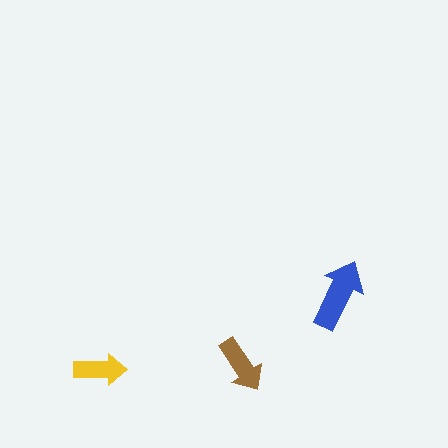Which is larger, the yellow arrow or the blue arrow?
The blue one.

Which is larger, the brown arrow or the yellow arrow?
The brown one.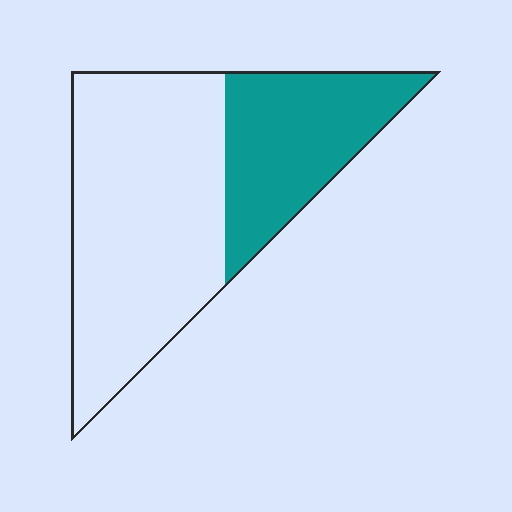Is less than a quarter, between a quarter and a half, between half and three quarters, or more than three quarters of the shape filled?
Between a quarter and a half.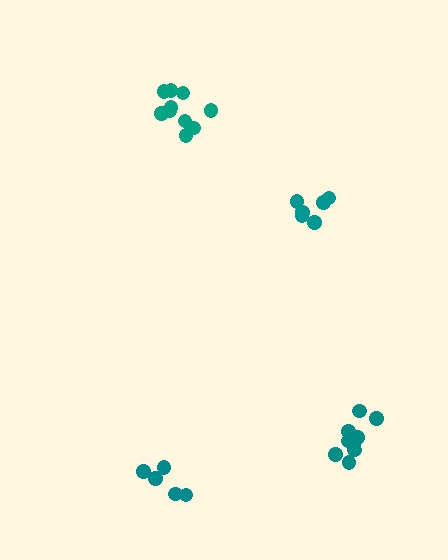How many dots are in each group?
Group 1: 5 dots, Group 2: 6 dots, Group 3: 9 dots, Group 4: 10 dots (30 total).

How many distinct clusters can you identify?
There are 4 distinct clusters.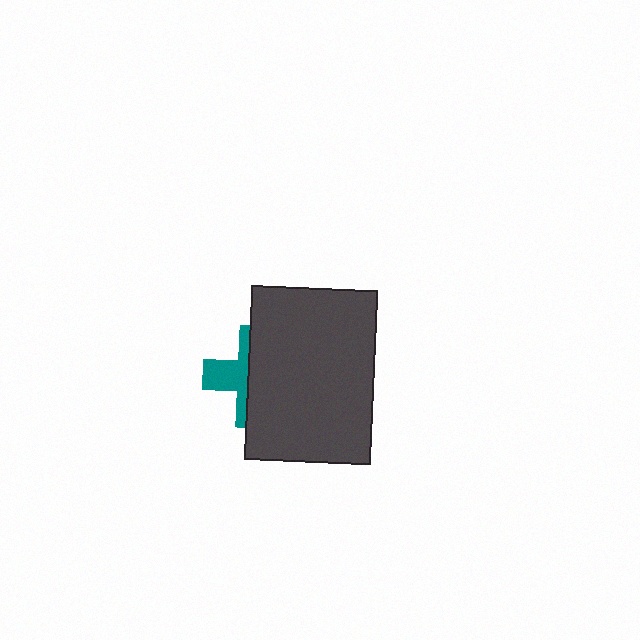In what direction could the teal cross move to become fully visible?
The teal cross could move left. That would shift it out from behind the dark gray rectangle entirely.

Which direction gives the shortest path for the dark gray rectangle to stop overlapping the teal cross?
Moving right gives the shortest separation.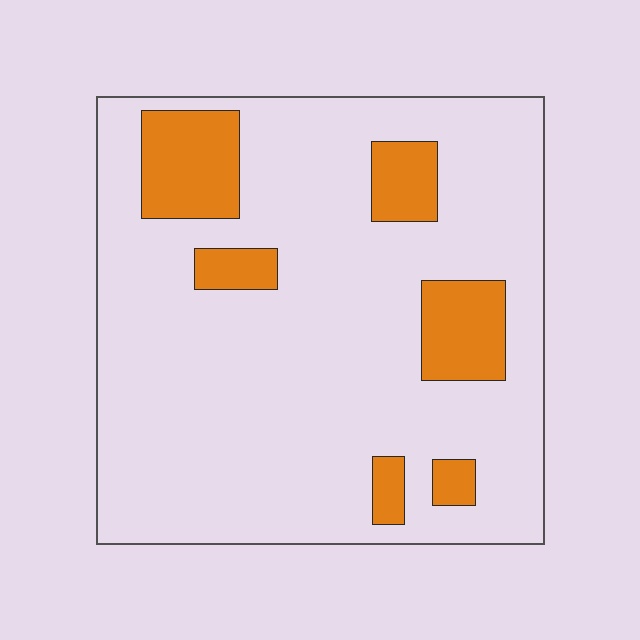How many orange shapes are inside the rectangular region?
6.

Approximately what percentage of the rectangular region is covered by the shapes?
Approximately 15%.